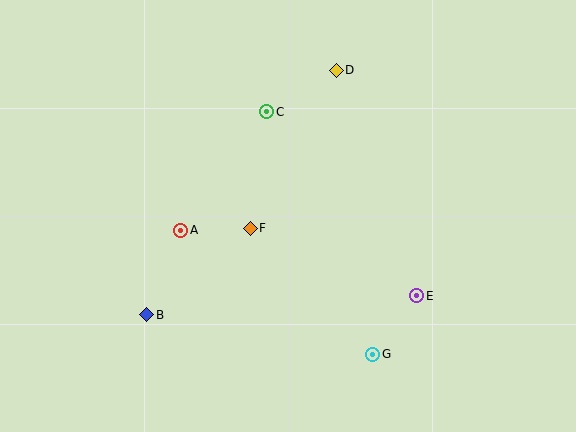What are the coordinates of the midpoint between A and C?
The midpoint between A and C is at (224, 171).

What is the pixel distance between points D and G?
The distance between D and G is 286 pixels.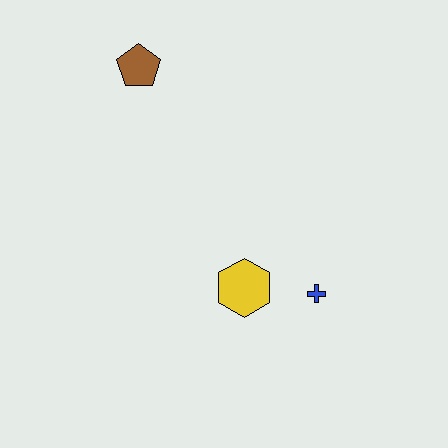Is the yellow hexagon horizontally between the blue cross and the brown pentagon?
Yes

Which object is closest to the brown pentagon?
The yellow hexagon is closest to the brown pentagon.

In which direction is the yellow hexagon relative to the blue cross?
The yellow hexagon is to the left of the blue cross.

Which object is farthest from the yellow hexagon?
The brown pentagon is farthest from the yellow hexagon.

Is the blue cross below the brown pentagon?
Yes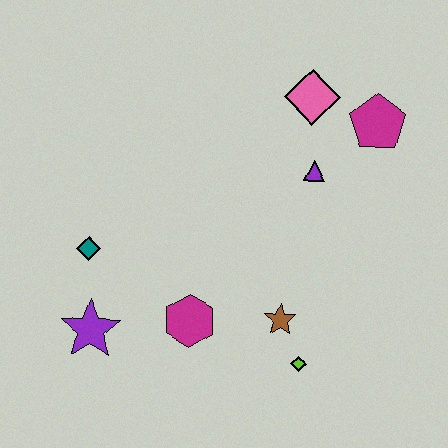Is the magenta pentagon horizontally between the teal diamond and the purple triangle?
No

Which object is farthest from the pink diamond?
The purple star is farthest from the pink diamond.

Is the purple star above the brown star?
No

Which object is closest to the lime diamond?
The brown star is closest to the lime diamond.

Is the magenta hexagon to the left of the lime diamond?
Yes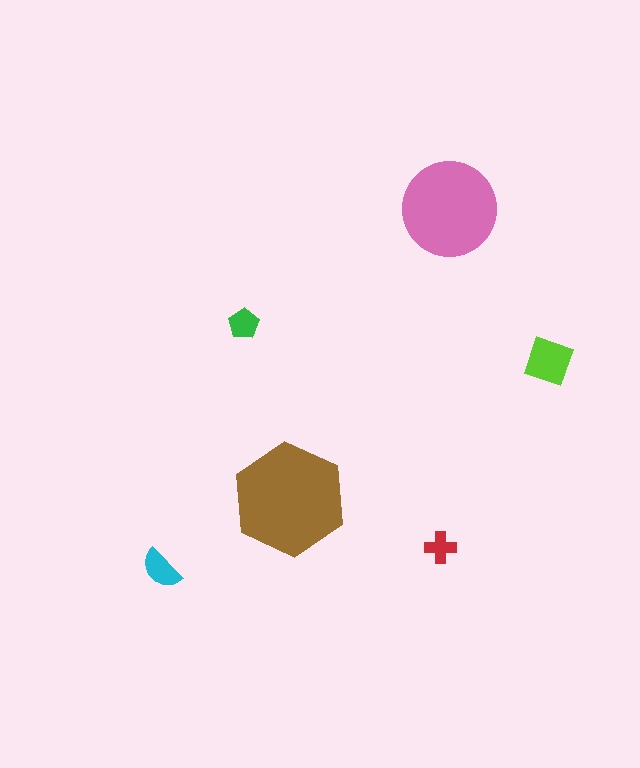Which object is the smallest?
The red cross.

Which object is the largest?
The brown hexagon.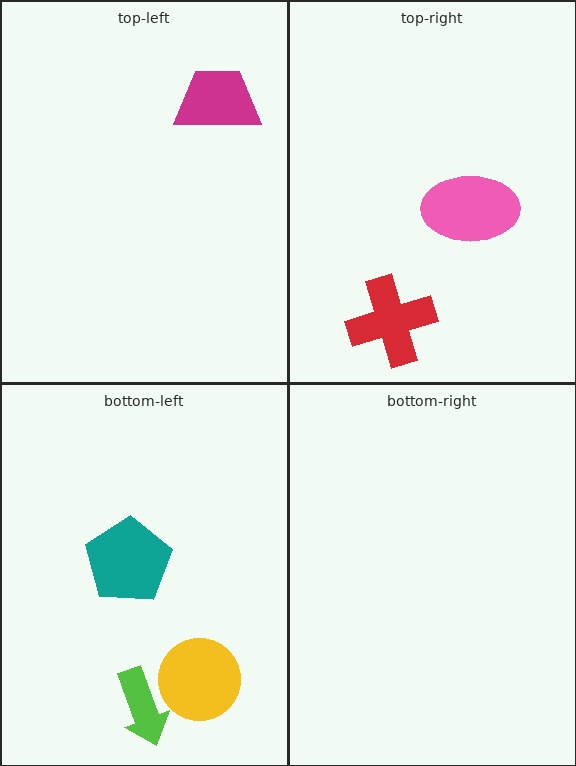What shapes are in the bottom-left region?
The yellow circle, the lime arrow, the teal pentagon.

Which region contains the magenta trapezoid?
The top-left region.